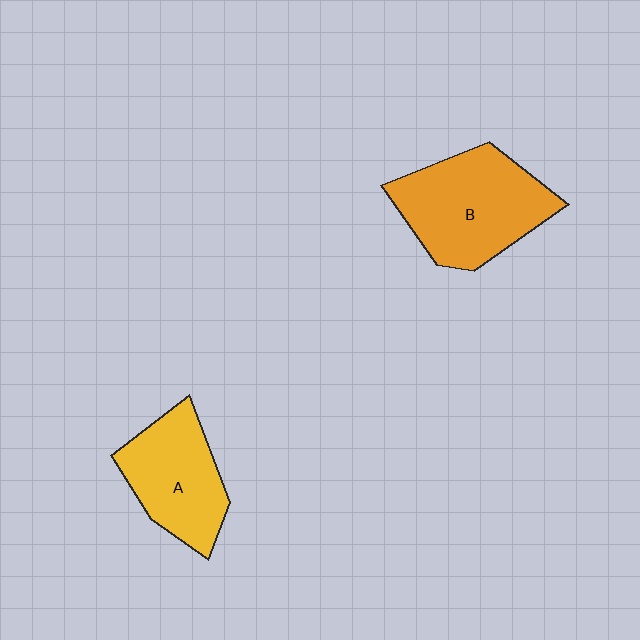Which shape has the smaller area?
Shape A (yellow).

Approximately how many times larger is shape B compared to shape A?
Approximately 1.3 times.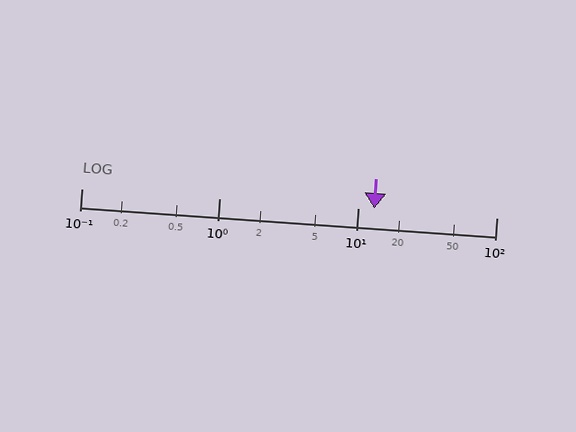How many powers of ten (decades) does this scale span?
The scale spans 3 decades, from 0.1 to 100.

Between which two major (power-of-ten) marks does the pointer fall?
The pointer is between 10 and 100.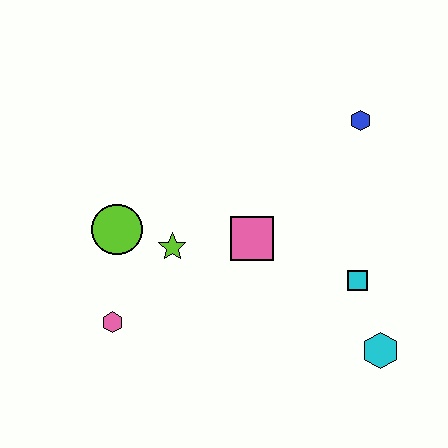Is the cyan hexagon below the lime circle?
Yes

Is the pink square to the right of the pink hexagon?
Yes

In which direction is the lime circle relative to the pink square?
The lime circle is to the left of the pink square.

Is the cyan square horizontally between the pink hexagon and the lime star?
No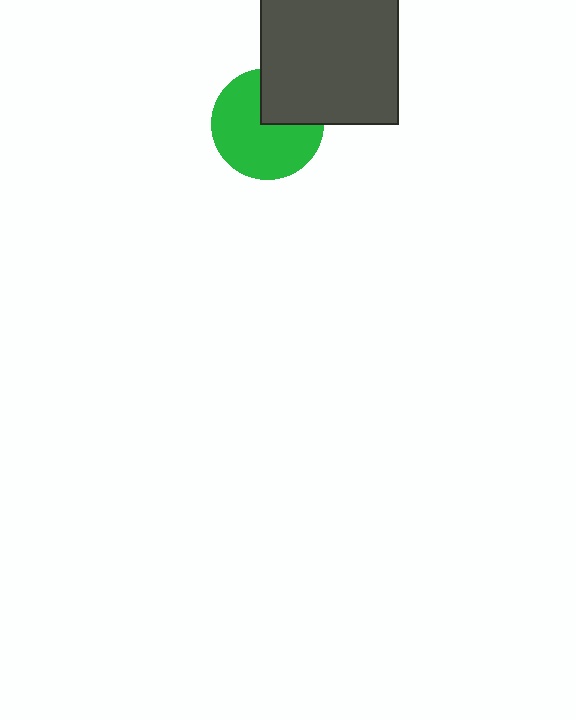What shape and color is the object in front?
The object in front is a dark gray square.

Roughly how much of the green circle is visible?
Most of it is visible (roughly 69%).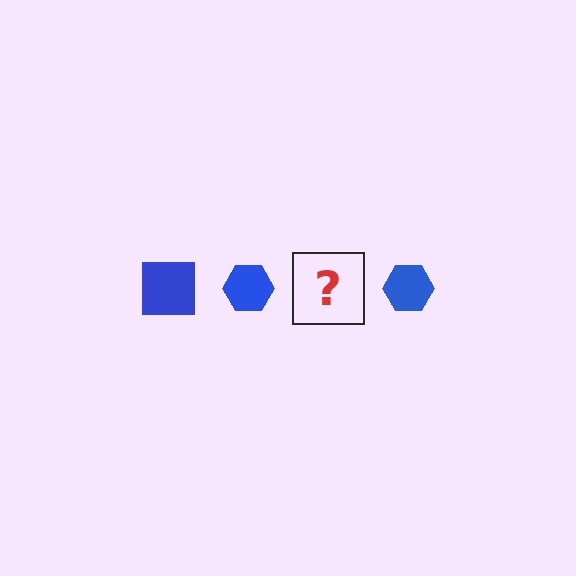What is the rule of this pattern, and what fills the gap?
The rule is that the pattern cycles through square, hexagon shapes in blue. The gap should be filled with a blue square.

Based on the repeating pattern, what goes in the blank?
The blank should be a blue square.